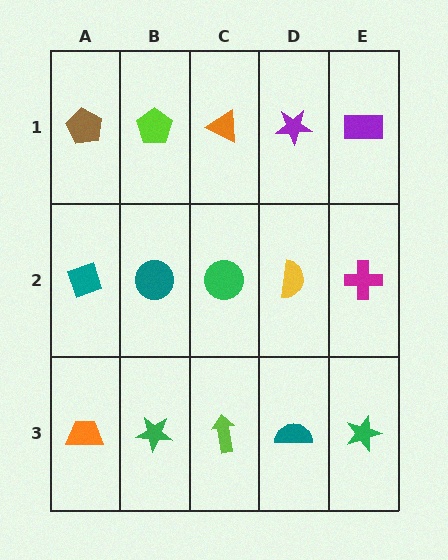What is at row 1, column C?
An orange triangle.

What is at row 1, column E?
A purple rectangle.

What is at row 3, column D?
A teal semicircle.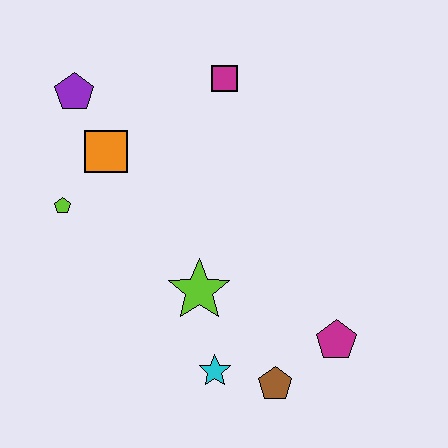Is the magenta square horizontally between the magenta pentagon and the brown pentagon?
No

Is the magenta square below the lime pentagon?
No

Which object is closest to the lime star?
The cyan star is closest to the lime star.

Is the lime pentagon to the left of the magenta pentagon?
Yes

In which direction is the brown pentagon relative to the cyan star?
The brown pentagon is to the right of the cyan star.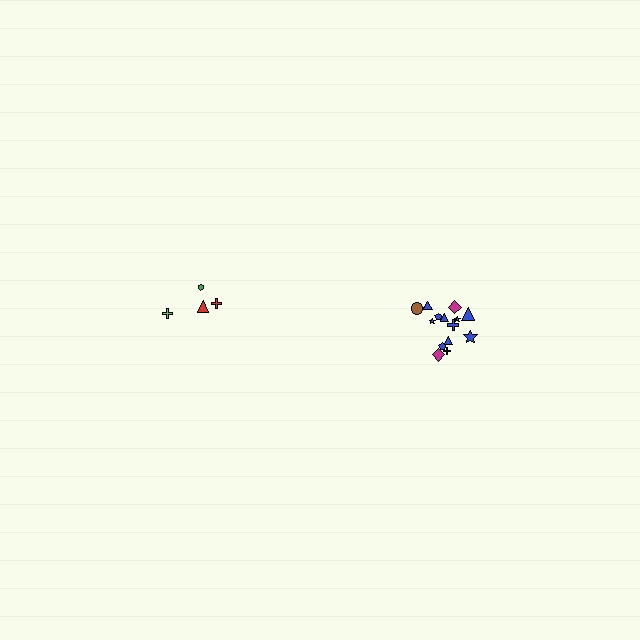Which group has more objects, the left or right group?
The right group.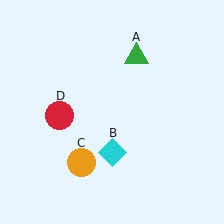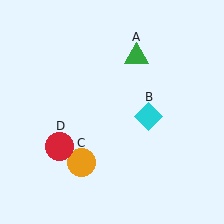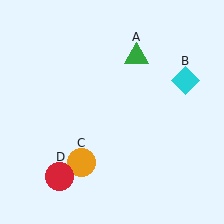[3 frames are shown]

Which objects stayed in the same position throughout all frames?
Green triangle (object A) and orange circle (object C) remained stationary.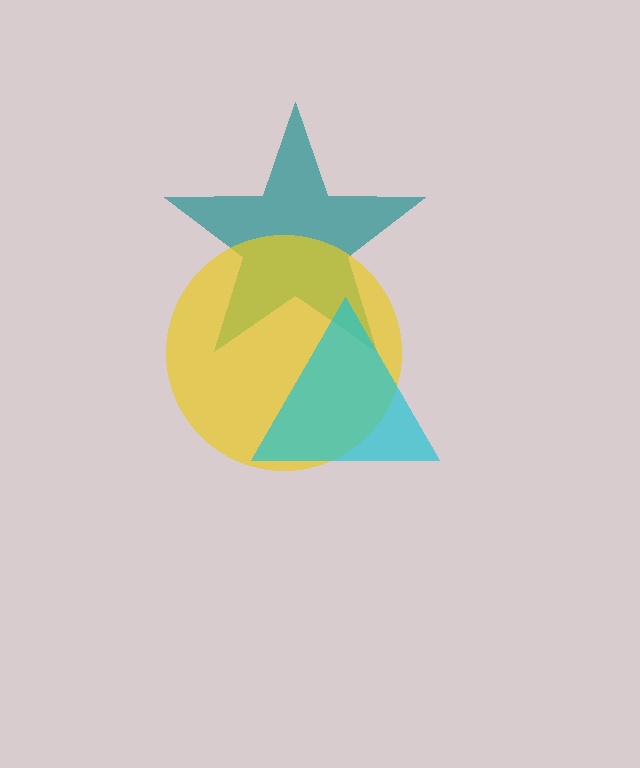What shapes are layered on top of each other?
The layered shapes are: a teal star, a yellow circle, a cyan triangle.